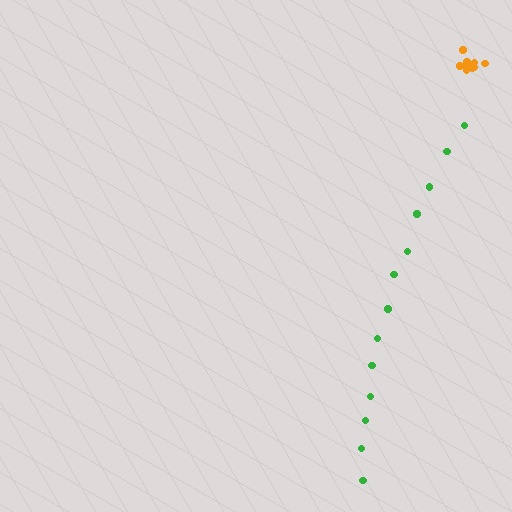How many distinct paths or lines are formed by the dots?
There are 2 distinct paths.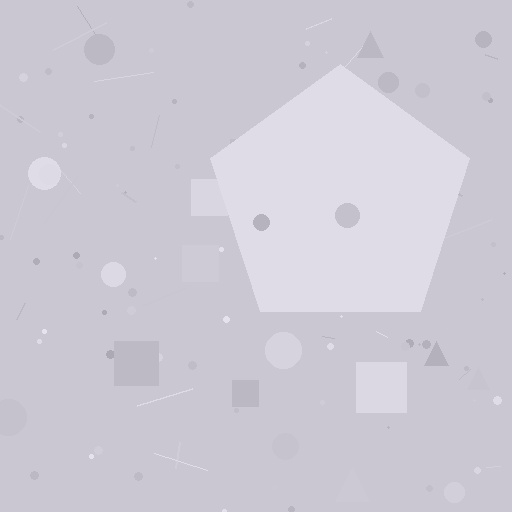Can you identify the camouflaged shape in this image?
The camouflaged shape is a pentagon.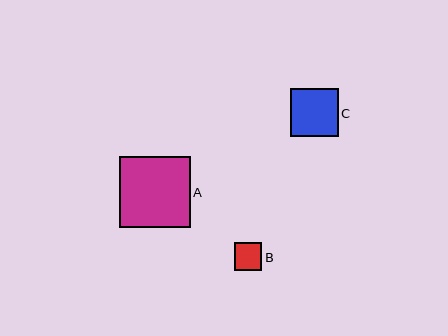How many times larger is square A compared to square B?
Square A is approximately 2.6 times the size of square B.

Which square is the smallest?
Square B is the smallest with a size of approximately 28 pixels.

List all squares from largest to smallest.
From largest to smallest: A, C, B.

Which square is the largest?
Square A is the largest with a size of approximately 71 pixels.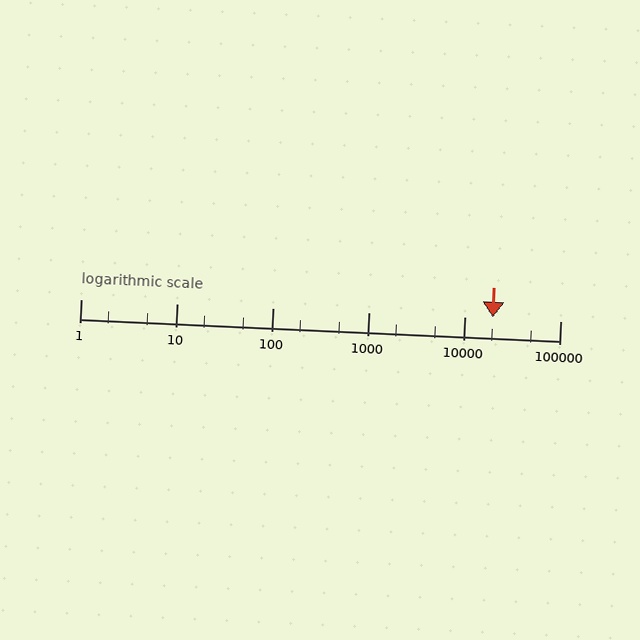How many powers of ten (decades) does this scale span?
The scale spans 5 decades, from 1 to 100000.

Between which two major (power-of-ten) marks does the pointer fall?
The pointer is between 10000 and 100000.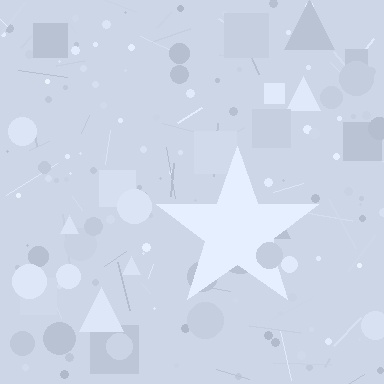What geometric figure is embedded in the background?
A star is embedded in the background.